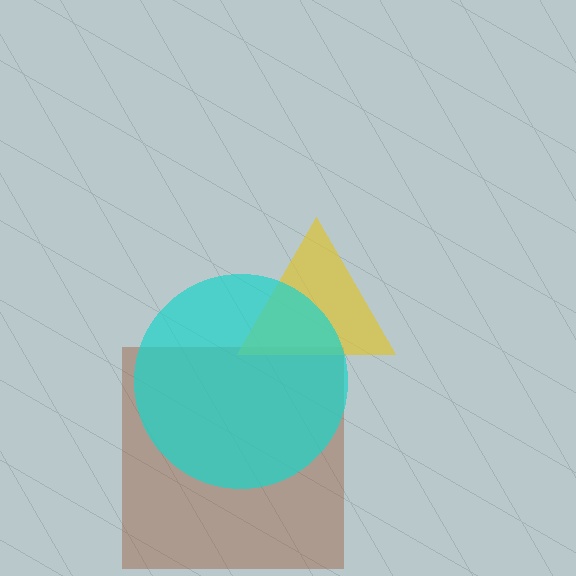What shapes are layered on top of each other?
The layered shapes are: a brown square, a yellow triangle, a cyan circle.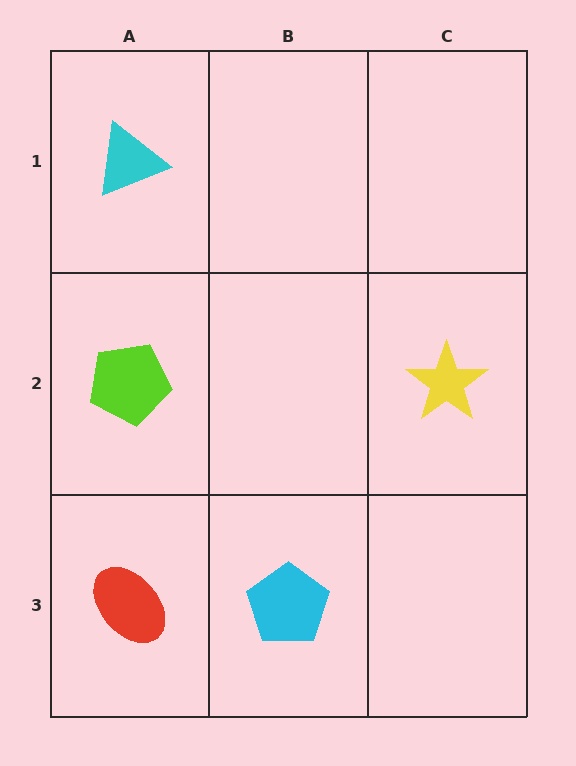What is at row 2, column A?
A lime pentagon.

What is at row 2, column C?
A yellow star.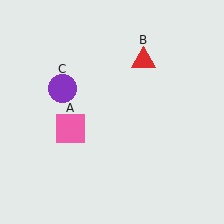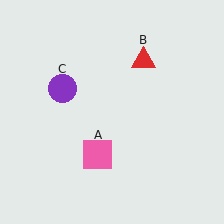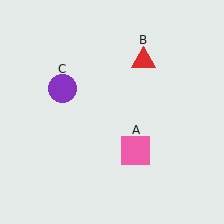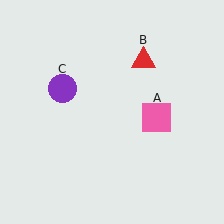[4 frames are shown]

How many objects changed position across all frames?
1 object changed position: pink square (object A).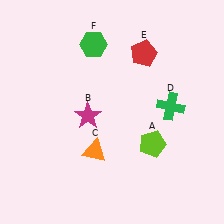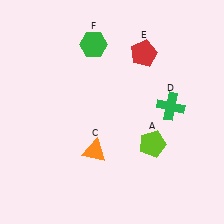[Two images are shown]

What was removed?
The magenta star (B) was removed in Image 2.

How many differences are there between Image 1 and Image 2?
There is 1 difference between the two images.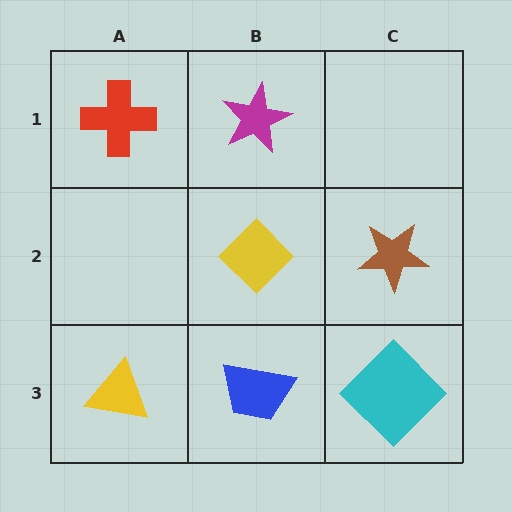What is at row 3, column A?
A yellow triangle.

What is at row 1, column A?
A red cross.